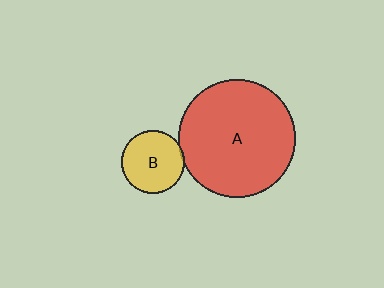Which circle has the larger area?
Circle A (red).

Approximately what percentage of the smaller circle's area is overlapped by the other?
Approximately 5%.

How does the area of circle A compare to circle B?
Approximately 3.5 times.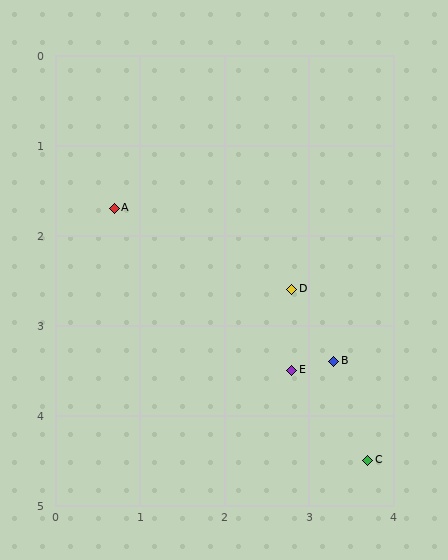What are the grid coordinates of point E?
Point E is at approximately (2.8, 3.5).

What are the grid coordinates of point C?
Point C is at approximately (3.7, 4.5).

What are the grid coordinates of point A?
Point A is at approximately (0.7, 1.7).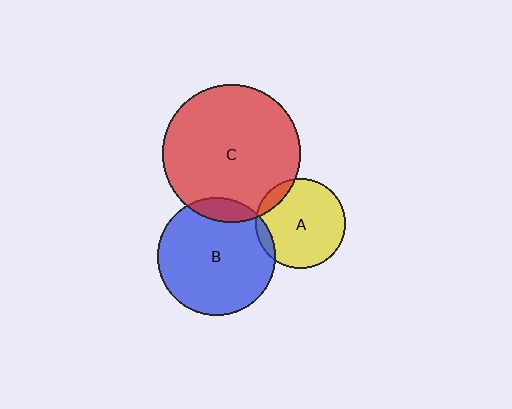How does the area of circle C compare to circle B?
Approximately 1.4 times.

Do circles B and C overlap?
Yes.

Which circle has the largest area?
Circle C (red).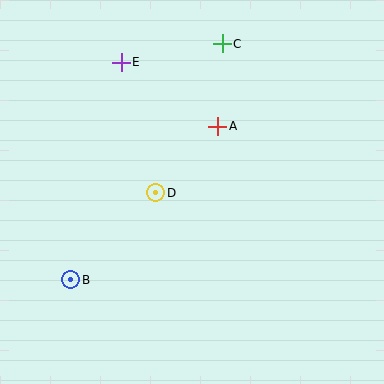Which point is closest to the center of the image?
Point D at (156, 193) is closest to the center.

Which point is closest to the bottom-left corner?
Point B is closest to the bottom-left corner.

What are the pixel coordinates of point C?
Point C is at (222, 44).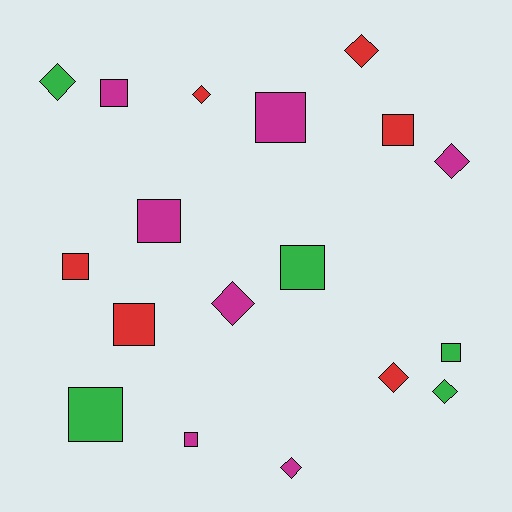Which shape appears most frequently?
Square, with 10 objects.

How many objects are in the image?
There are 18 objects.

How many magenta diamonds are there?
There are 3 magenta diamonds.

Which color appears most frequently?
Magenta, with 7 objects.